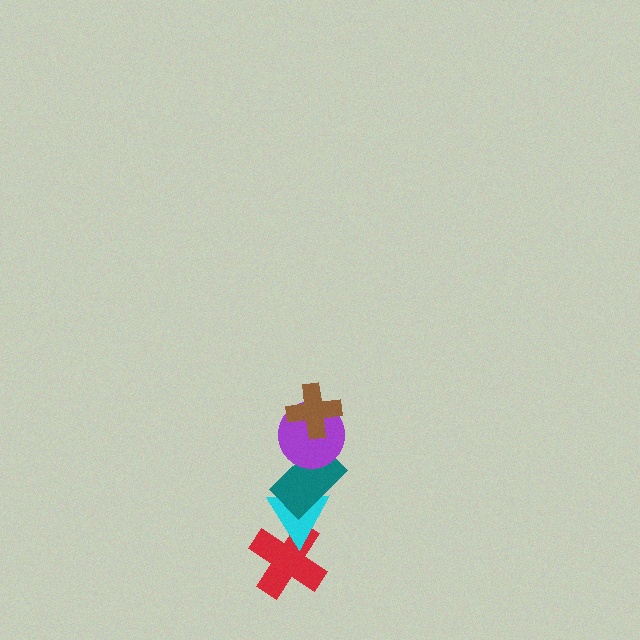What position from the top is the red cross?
The red cross is 5th from the top.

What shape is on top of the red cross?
The cyan triangle is on top of the red cross.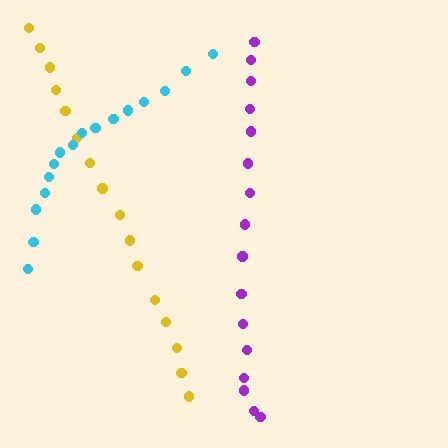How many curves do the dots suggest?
There are 3 distinct paths.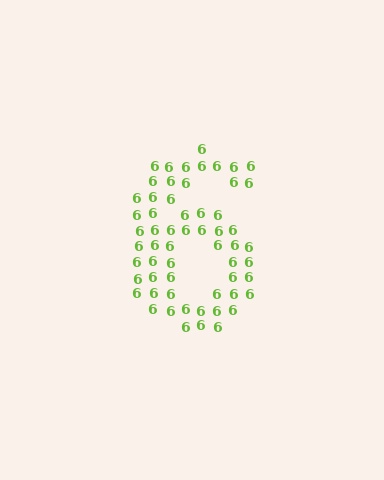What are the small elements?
The small elements are digit 6's.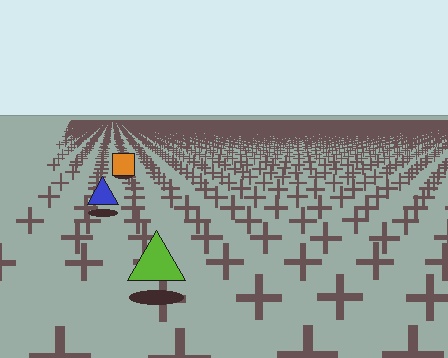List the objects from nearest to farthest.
From nearest to farthest: the lime triangle, the blue triangle, the orange square.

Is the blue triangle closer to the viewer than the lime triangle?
No. The lime triangle is closer — you can tell from the texture gradient: the ground texture is coarser near it.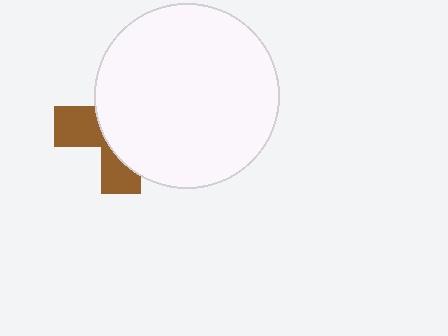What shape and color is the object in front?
The object in front is a white circle.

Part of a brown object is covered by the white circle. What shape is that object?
It is a cross.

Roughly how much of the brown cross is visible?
A small part of it is visible (roughly 35%).